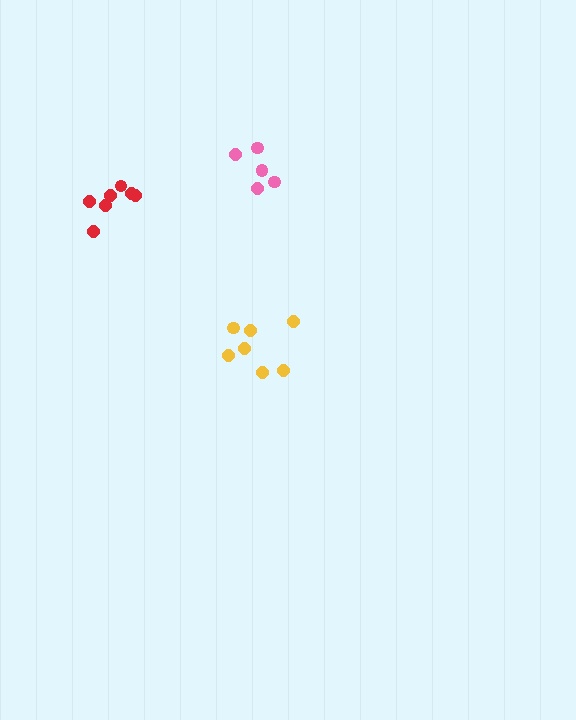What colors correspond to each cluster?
The clusters are colored: yellow, red, pink.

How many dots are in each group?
Group 1: 7 dots, Group 2: 7 dots, Group 3: 5 dots (19 total).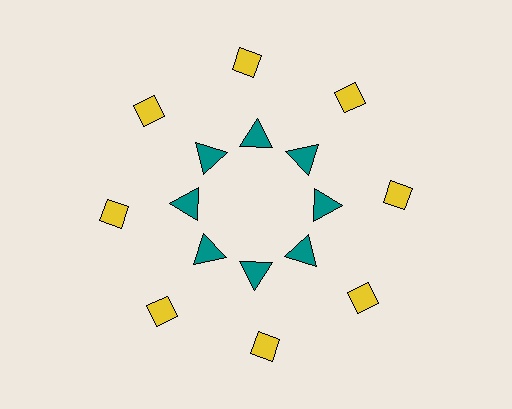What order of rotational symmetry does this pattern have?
This pattern has 8-fold rotational symmetry.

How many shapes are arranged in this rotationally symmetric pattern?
There are 16 shapes, arranged in 8 groups of 2.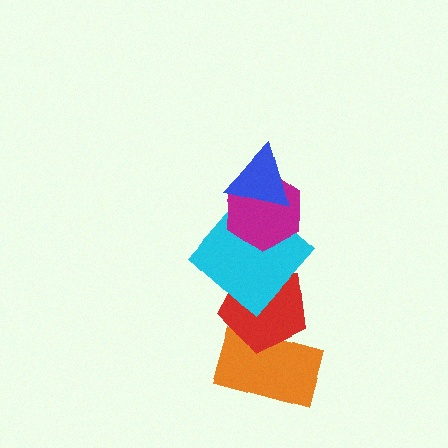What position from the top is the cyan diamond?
The cyan diamond is 3rd from the top.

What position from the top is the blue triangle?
The blue triangle is 1st from the top.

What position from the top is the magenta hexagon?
The magenta hexagon is 2nd from the top.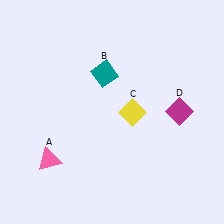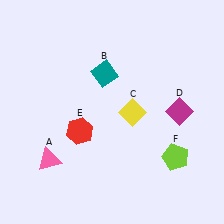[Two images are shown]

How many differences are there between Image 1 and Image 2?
There are 2 differences between the two images.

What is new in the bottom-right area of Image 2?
A lime pentagon (F) was added in the bottom-right area of Image 2.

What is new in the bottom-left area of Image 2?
A red hexagon (E) was added in the bottom-left area of Image 2.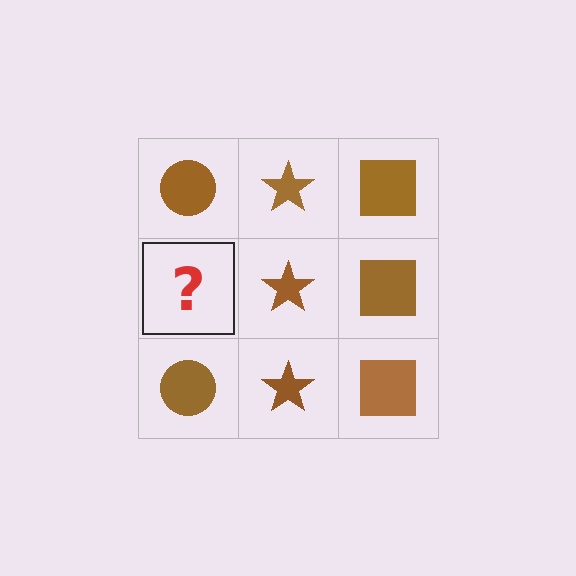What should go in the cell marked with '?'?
The missing cell should contain a brown circle.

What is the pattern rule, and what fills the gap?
The rule is that each column has a consistent shape. The gap should be filled with a brown circle.